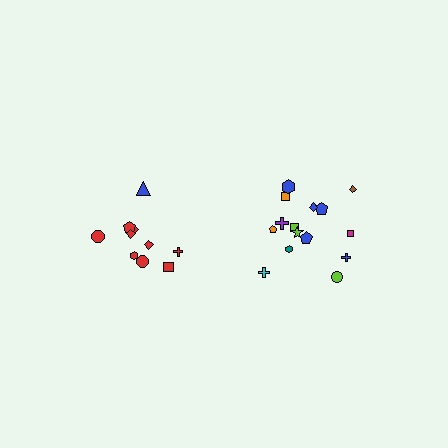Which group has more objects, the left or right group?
The right group.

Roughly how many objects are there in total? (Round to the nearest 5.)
Roughly 25 objects in total.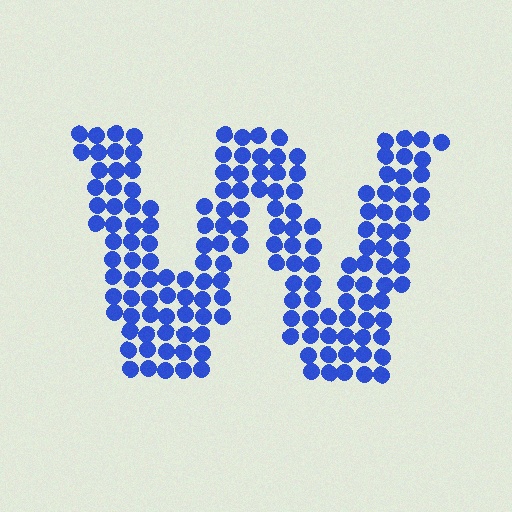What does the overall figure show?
The overall figure shows the letter W.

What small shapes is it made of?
It is made of small circles.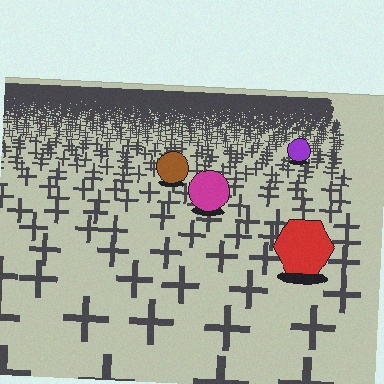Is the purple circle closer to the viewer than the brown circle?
No. The brown circle is closer — you can tell from the texture gradient: the ground texture is coarser near it.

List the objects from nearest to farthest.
From nearest to farthest: the red hexagon, the magenta circle, the brown circle, the purple circle.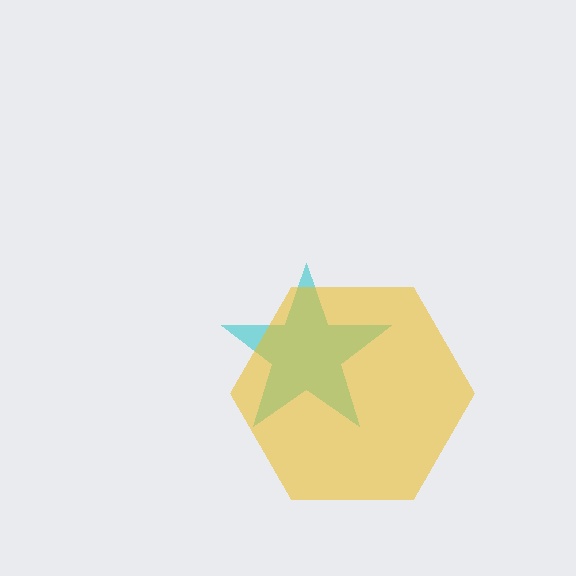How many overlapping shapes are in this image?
There are 2 overlapping shapes in the image.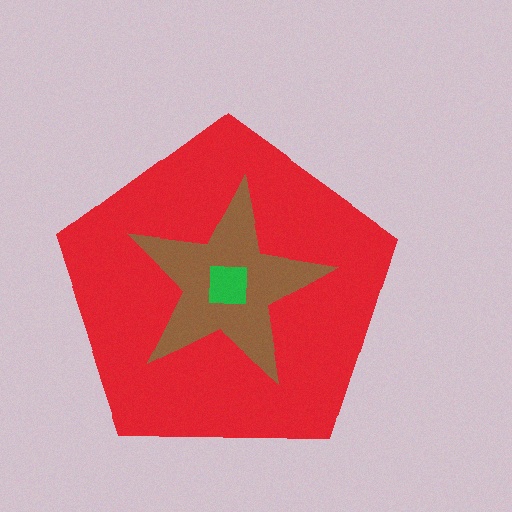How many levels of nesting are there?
3.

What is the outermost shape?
The red pentagon.